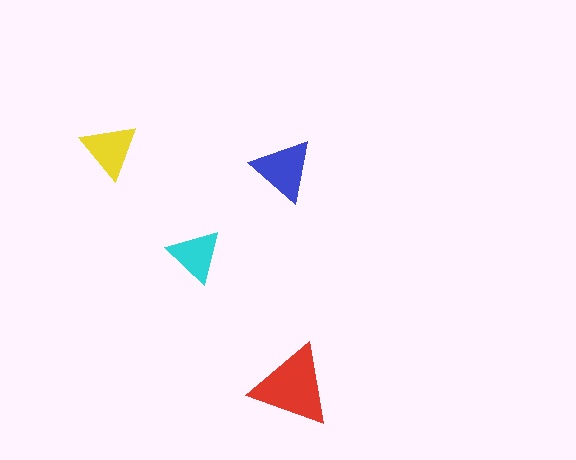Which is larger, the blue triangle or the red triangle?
The red one.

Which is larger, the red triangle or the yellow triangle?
The red one.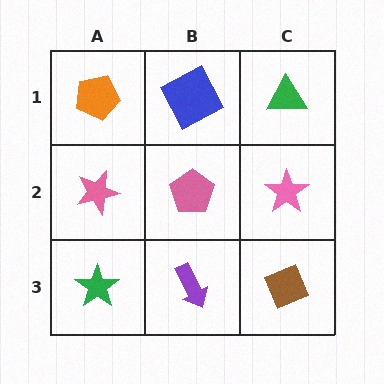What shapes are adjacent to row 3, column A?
A pink star (row 2, column A), a purple arrow (row 3, column B).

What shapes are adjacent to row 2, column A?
An orange pentagon (row 1, column A), a green star (row 3, column A), a pink pentagon (row 2, column B).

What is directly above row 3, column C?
A pink star.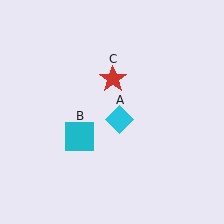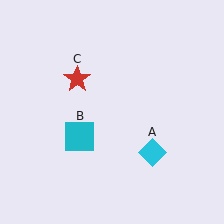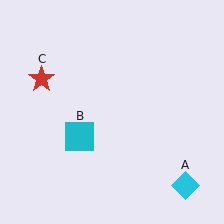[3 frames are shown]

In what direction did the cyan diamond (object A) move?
The cyan diamond (object A) moved down and to the right.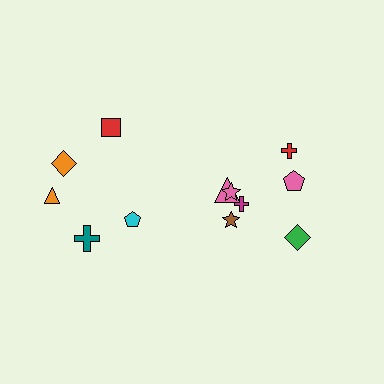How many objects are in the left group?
There are 5 objects.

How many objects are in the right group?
There are 7 objects.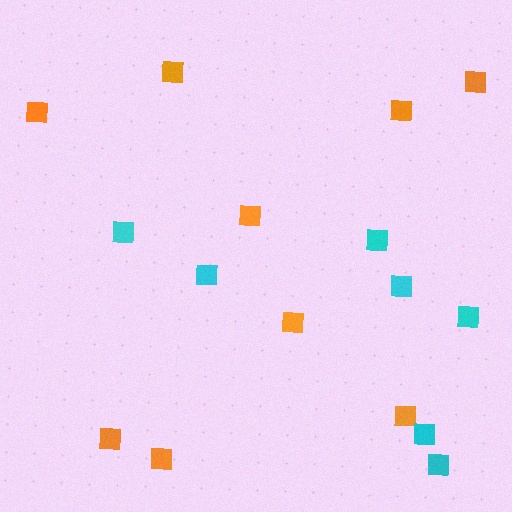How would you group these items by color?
There are 2 groups: one group of orange squares (9) and one group of cyan squares (7).